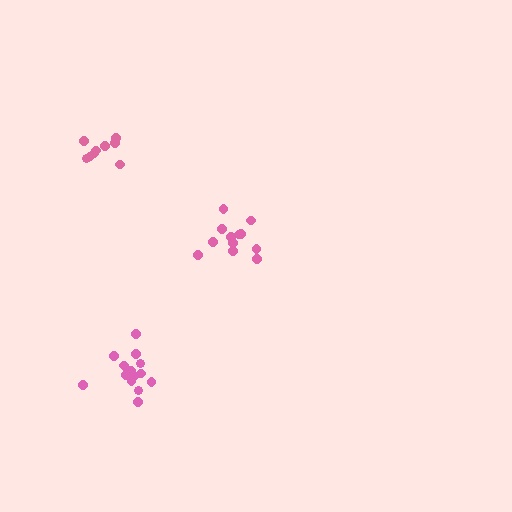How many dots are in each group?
Group 1: 9 dots, Group 2: 12 dots, Group 3: 15 dots (36 total).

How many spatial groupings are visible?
There are 3 spatial groupings.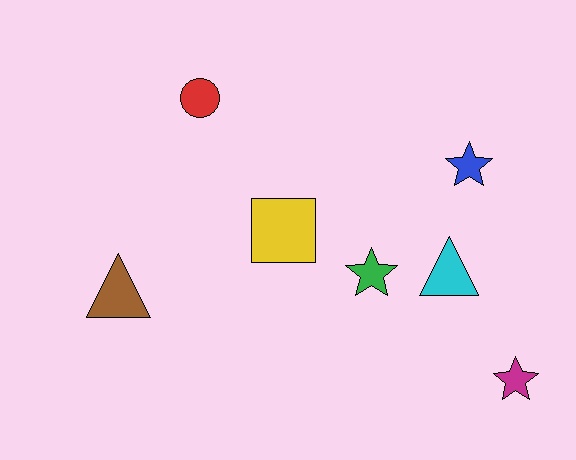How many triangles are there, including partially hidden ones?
There are 2 triangles.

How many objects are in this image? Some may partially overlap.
There are 7 objects.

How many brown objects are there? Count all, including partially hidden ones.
There is 1 brown object.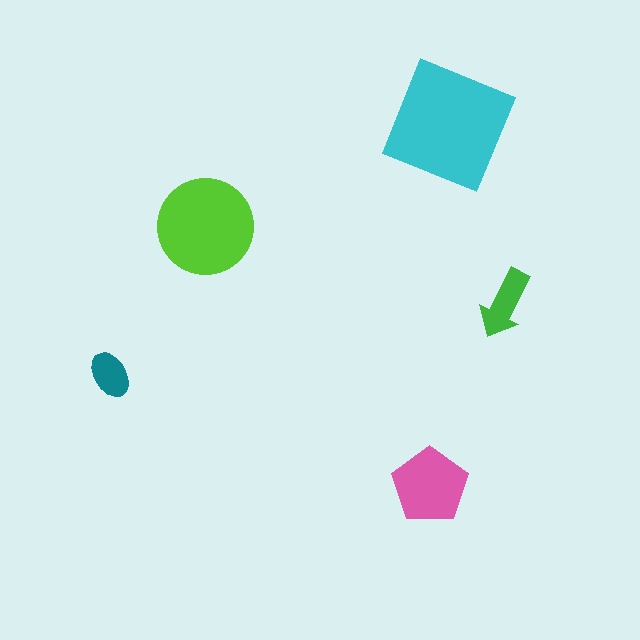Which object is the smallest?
The teal ellipse.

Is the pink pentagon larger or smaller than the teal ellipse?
Larger.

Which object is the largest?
The cyan square.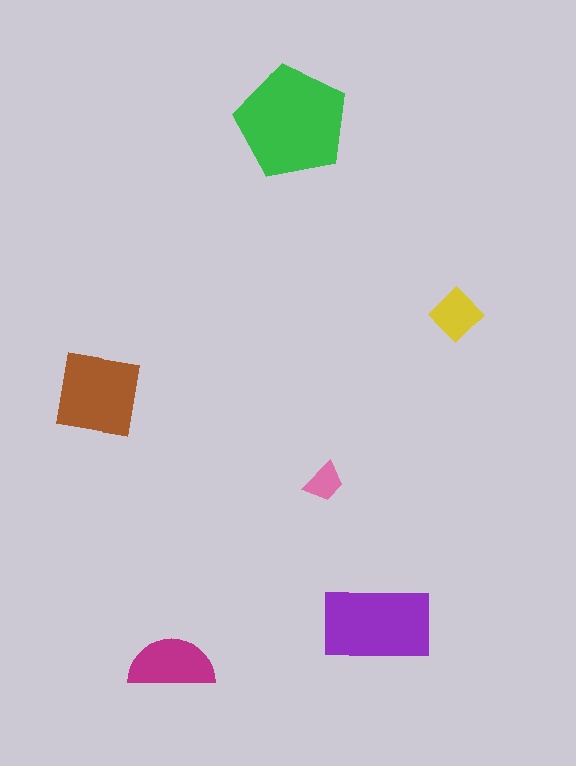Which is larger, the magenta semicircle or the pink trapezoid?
The magenta semicircle.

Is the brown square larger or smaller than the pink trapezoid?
Larger.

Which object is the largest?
The green pentagon.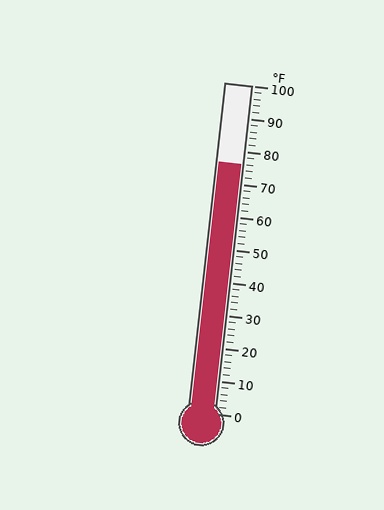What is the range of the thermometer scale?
The thermometer scale ranges from 0°F to 100°F.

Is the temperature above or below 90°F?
The temperature is below 90°F.